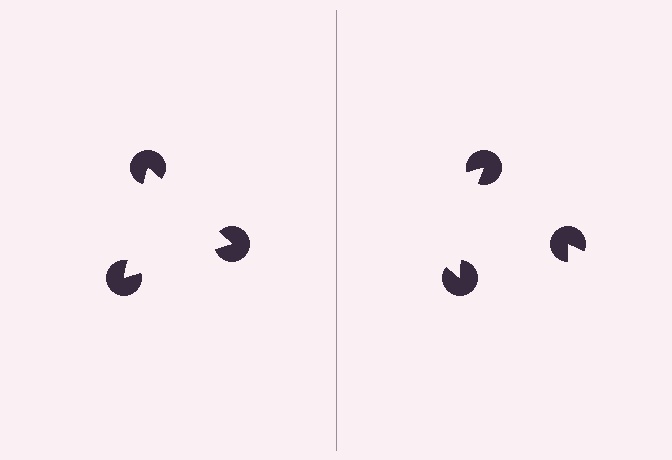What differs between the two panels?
The pac-man discs are positioned identically on both sides; only the wedge orientations differ. On the left they align to a triangle; on the right they are misaligned.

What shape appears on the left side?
An illusory triangle.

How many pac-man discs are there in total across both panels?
6 — 3 on each side.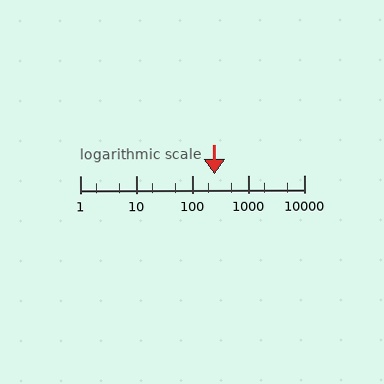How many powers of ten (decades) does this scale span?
The scale spans 4 decades, from 1 to 10000.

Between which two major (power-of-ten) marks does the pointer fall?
The pointer is between 100 and 1000.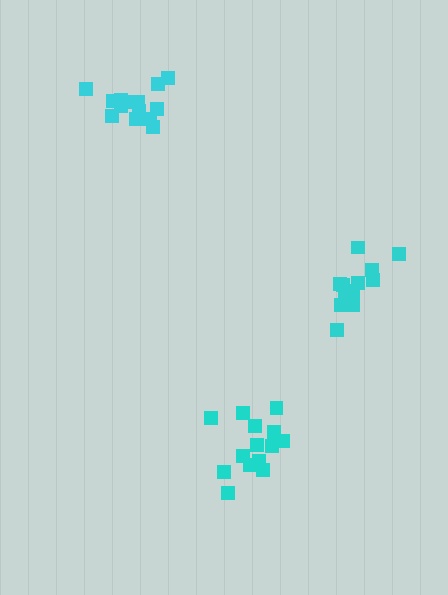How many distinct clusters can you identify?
There are 3 distinct clusters.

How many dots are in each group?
Group 1: 15 dots, Group 2: 14 dots, Group 3: 13 dots (42 total).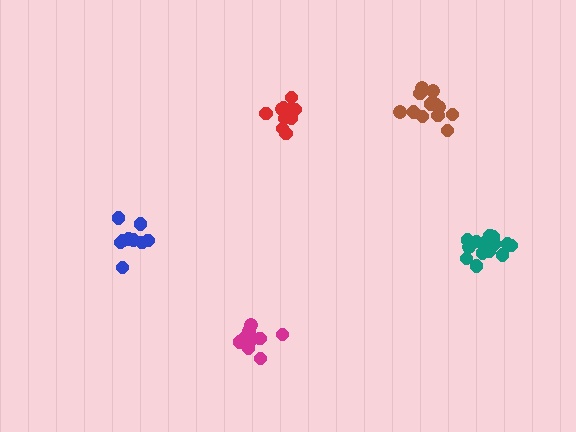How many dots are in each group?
Group 1: 14 dots, Group 2: 10 dots, Group 3: 12 dots, Group 4: 9 dots, Group 5: 12 dots (57 total).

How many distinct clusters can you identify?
There are 5 distinct clusters.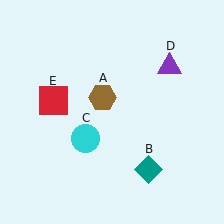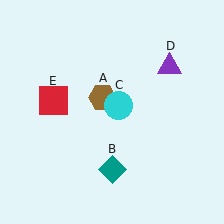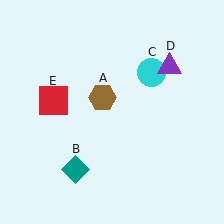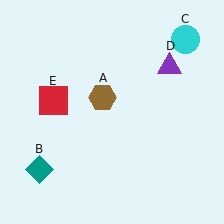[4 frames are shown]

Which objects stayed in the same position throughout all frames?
Brown hexagon (object A) and purple triangle (object D) and red square (object E) remained stationary.